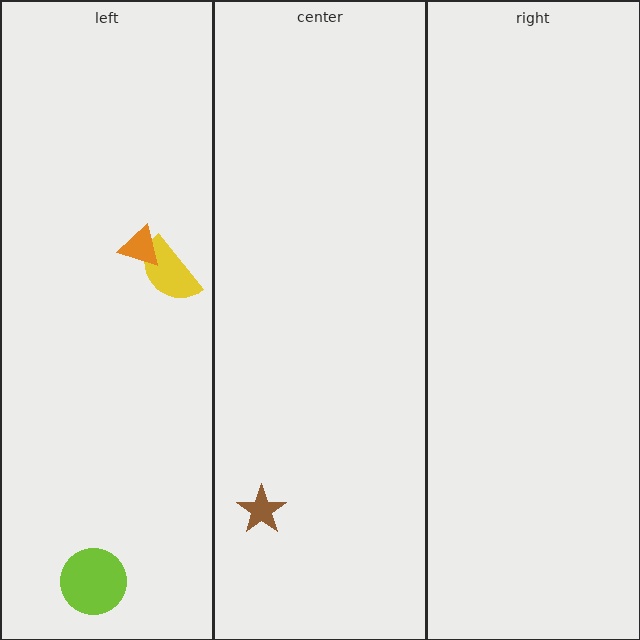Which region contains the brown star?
The center region.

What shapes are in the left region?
The lime circle, the yellow semicircle, the orange triangle.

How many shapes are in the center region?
1.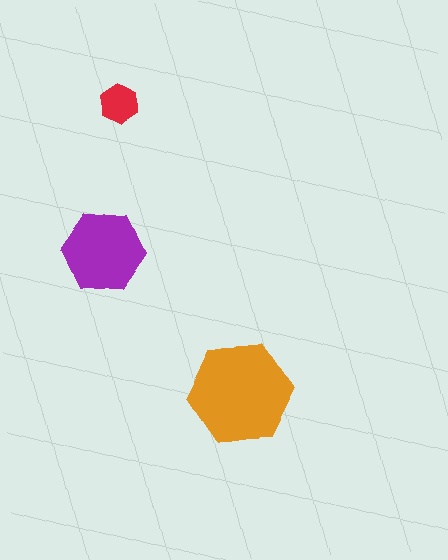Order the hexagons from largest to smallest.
the orange one, the purple one, the red one.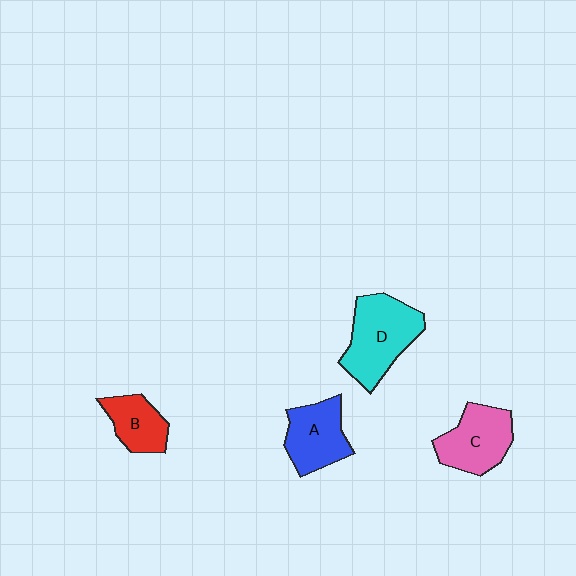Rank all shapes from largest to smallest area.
From largest to smallest: D (cyan), C (pink), A (blue), B (red).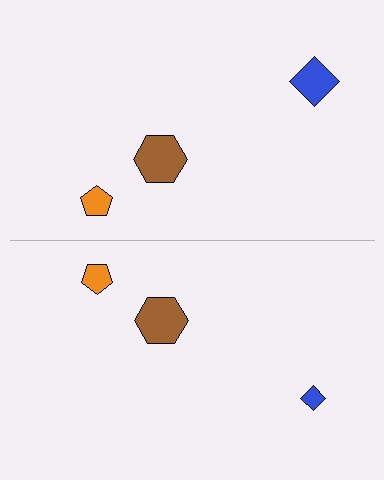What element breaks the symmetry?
The blue diamond on the bottom side has a different size than its mirror counterpart.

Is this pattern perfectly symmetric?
No, the pattern is not perfectly symmetric. The blue diamond on the bottom side has a different size than its mirror counterpart.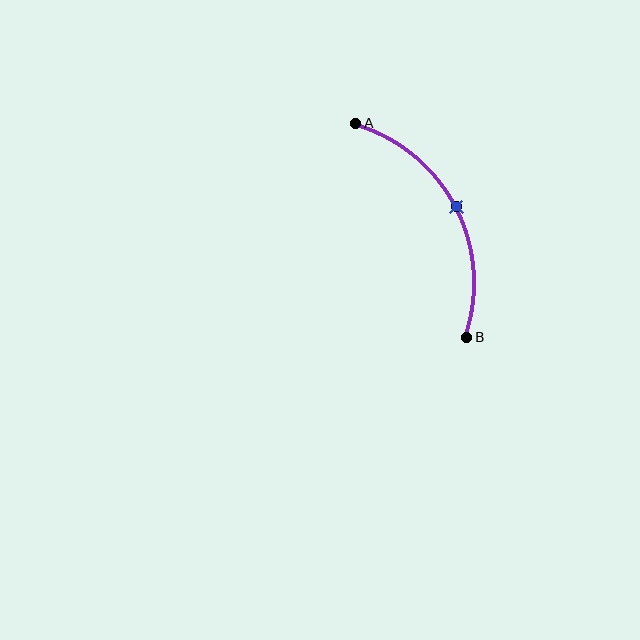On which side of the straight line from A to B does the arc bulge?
The arc bulges to the right of the straight line connecting A and B.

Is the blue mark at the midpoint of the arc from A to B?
Yes. The blue mark lies on the arc at equal arc-length from both A and B — it is the arc midpoint.